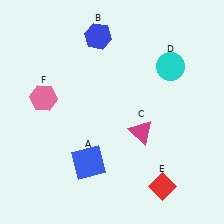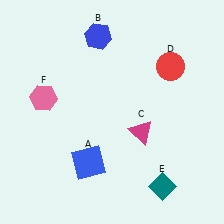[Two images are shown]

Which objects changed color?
D changed from cyan to red. E changed from red to teal.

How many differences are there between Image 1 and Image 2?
There are 2 differences between the two images.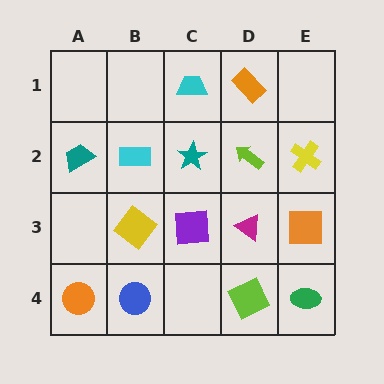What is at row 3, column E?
An orange square.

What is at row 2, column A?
A teal trapezoid.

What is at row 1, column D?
An orange rectangle.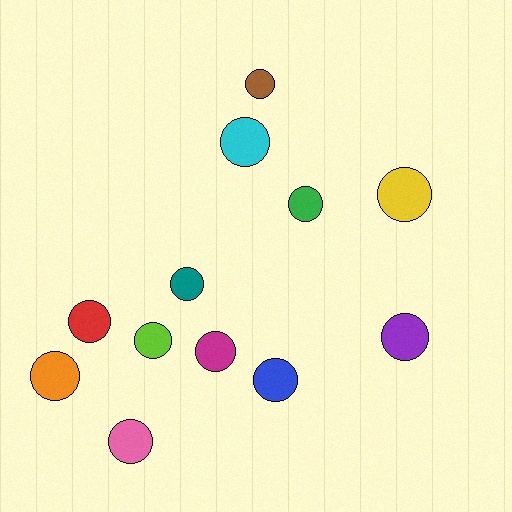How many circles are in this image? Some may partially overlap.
There are 12 circles.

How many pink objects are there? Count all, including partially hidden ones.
There is 1 pink object.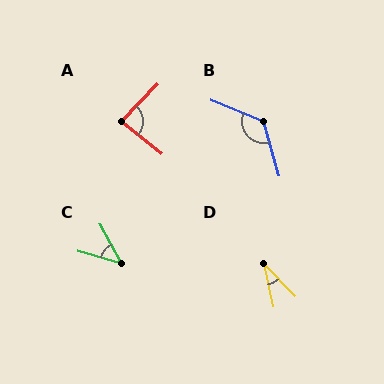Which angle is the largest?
B, at approximately 129 degrees.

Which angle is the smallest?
D, at approximately 32 degrees.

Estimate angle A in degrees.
Approximately 84 degrees.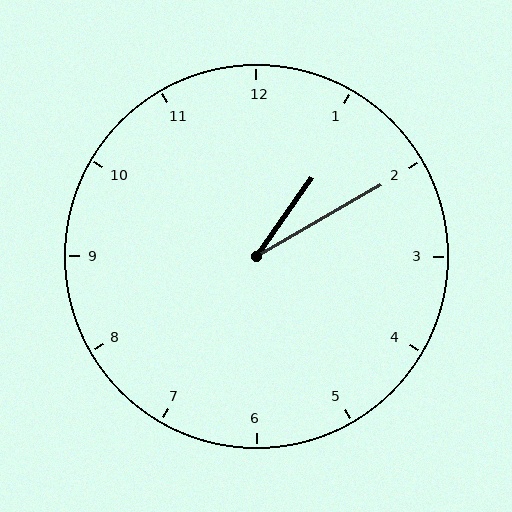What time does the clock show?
1:10.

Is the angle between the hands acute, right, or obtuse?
It is acute.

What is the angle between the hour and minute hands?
Approximately 25 degrees.